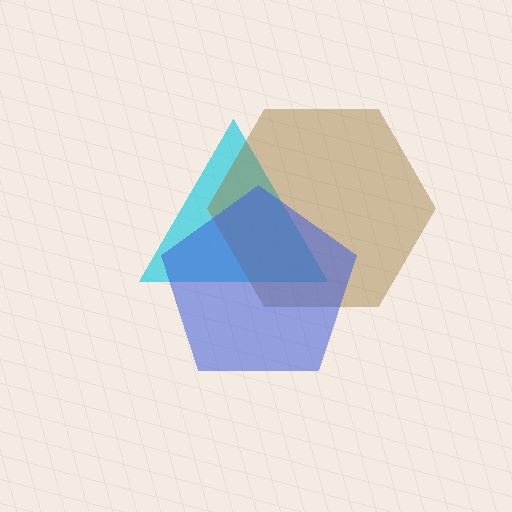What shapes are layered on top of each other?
The layered shapes are: a cyan triangle, a brown hexagon, a blue pentagon.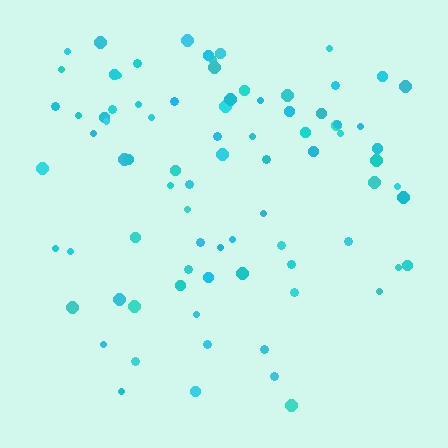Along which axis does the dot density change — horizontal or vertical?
Vertical.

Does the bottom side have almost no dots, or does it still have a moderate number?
Still a moderate number, just noticeably fewer than the top.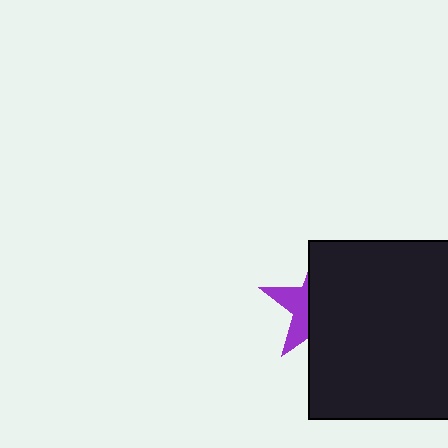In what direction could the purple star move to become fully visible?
The purple star could move left. That would shift it out from behind the black square entirely.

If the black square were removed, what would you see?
You would see the complete purple star.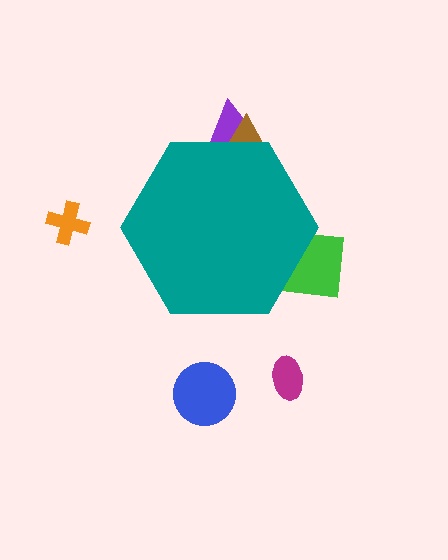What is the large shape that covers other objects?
A teal hexagon.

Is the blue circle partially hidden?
No, the blue circle is fully visible.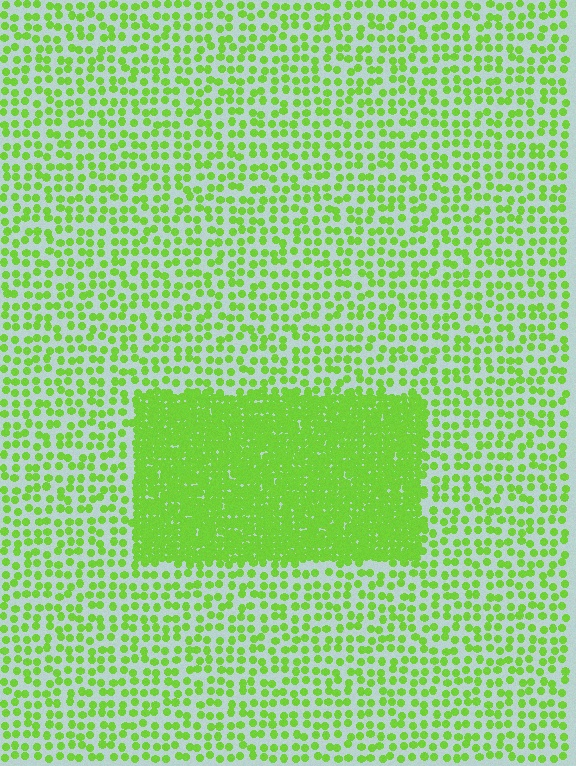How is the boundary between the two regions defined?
The boundary is defined by a change in element density (approximately 2.8x ratio). All elements are the same color, size, and shape.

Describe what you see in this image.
The image contains small lime elements arranged at two different densities. A rectangle-shaped region is visible where the elements are more densely packed than the surrounding area.